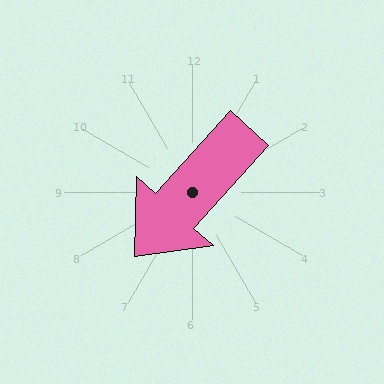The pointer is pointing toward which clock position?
Roughly 7 o'clock.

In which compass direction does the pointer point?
Southwest.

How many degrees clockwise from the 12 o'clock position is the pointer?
Approximately 222 degrees.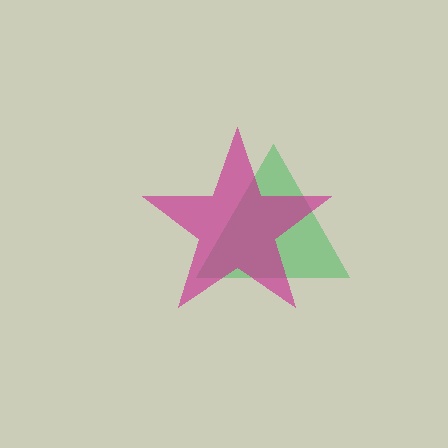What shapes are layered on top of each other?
The layered shapes are: a green triangle, a magenta star.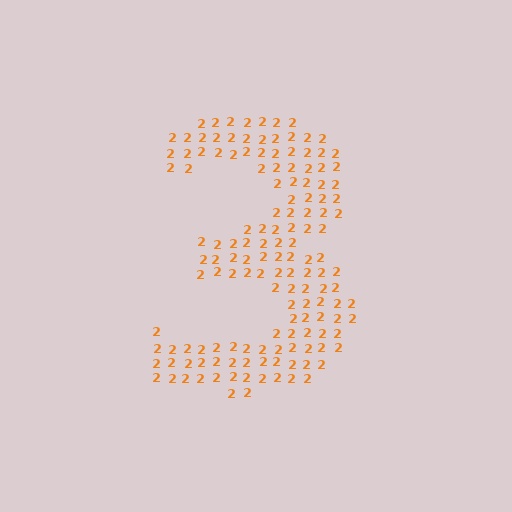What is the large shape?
The large shape is the digit 3.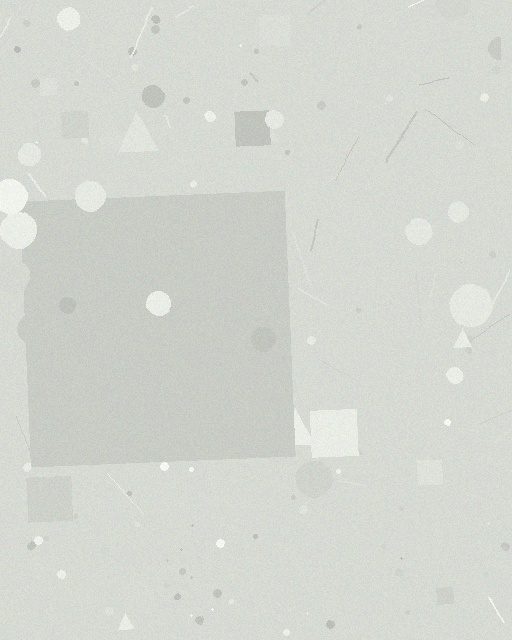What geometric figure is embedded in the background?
A square is embedded in the background.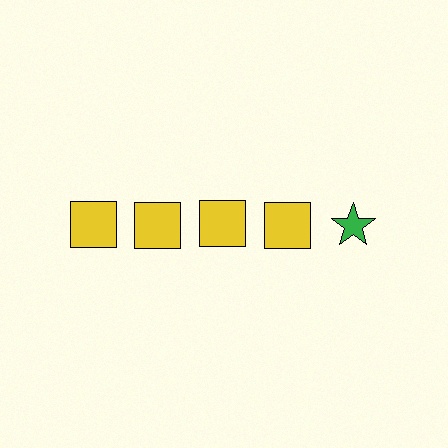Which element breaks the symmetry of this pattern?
The green star in the top row, rightmost column breaks the symmetry. All other shapes are yellow squares.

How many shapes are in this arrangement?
There are 5 shapes arranged in a grid pattern.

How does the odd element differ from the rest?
It differs in both color (green instead of yellow) and shape (star instead of square).